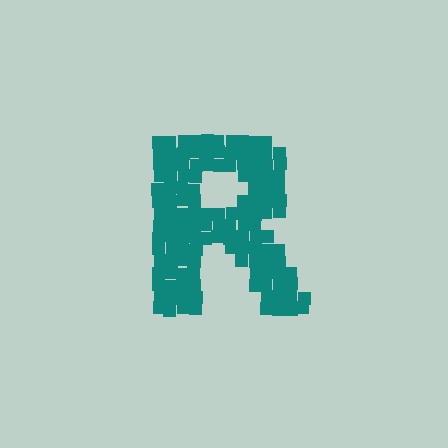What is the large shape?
The large shape is the letter R.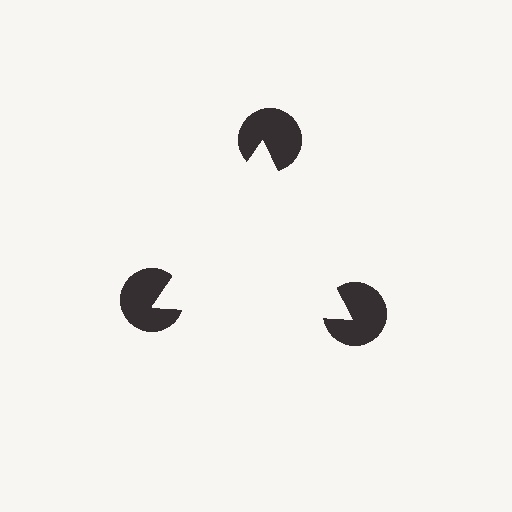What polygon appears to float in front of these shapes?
An illusory triangle — its edges are inferred from the aligned wedge cuts in the pac-man discs, not physically drawn.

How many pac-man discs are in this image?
There are 3 — one at each vertex of the illusory triangle.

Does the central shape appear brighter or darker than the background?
It typically appears slightly brighter than the background, even though no actual brightness change is drawn.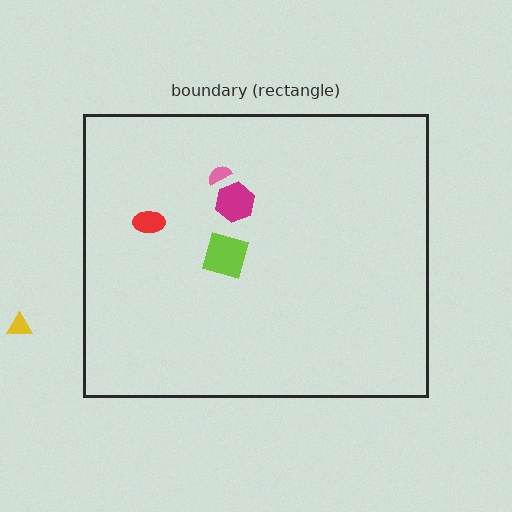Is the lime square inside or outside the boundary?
Inside.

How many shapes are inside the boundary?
4 inside, 1 outside.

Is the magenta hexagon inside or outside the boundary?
Inside.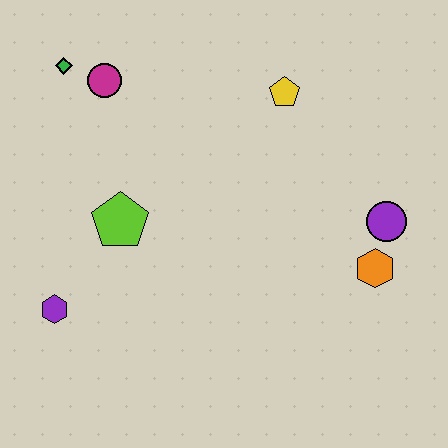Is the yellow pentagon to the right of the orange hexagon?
No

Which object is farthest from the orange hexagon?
The green diamond is farthest from the orange hexagon.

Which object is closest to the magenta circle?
The green diamond is closest to the magenta circle.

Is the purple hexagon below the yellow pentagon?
Yes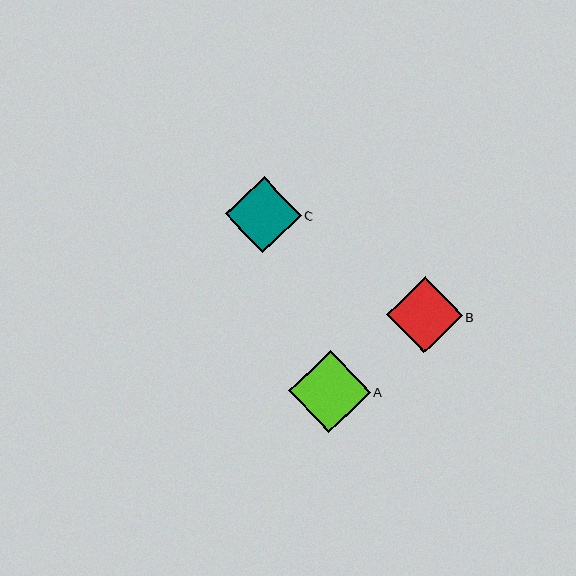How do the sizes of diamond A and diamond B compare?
Diamond A and diamond B are approximately the same size.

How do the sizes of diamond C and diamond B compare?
Diamond C and diamond B are approximately the same size.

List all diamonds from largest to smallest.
From largest to smallest: A, C, B.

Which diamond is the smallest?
Diamond B is the smallest with a size of approximately 76 pixels.